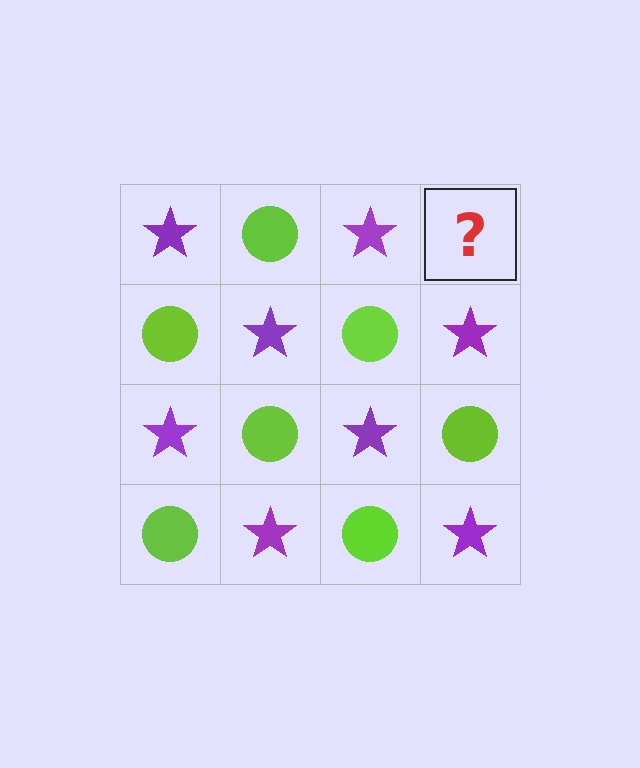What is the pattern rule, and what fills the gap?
The rule is that it alternates purple star and lime circle in a checkerboard pattern. The gap should be filled with a lime circle.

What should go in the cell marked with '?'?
The missing cell should contain a lime circle.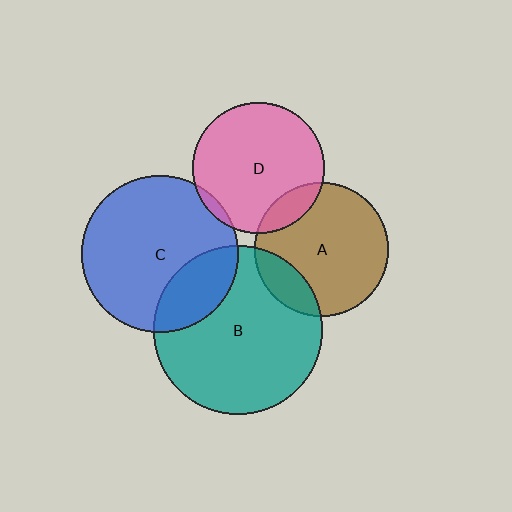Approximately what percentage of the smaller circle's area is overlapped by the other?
Approximately 10%.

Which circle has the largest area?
Circle B (teal).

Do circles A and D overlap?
Yes.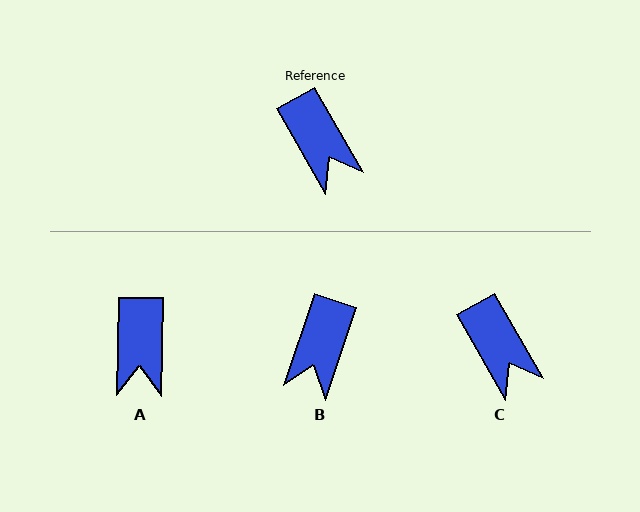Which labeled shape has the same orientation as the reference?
C.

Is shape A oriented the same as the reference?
No, it is off by about 31 degrees.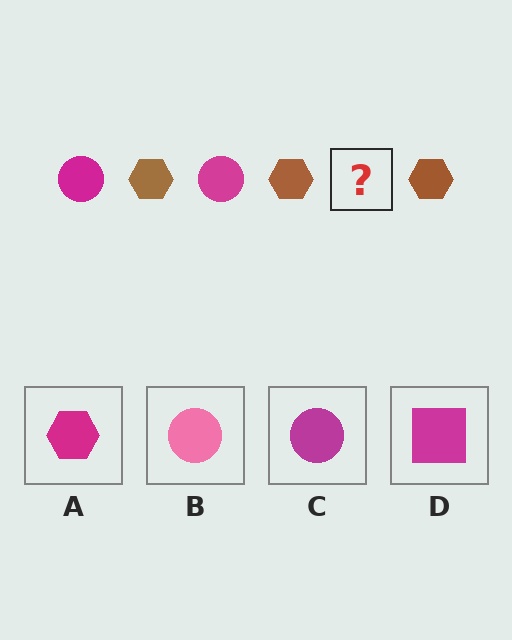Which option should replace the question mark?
Option C.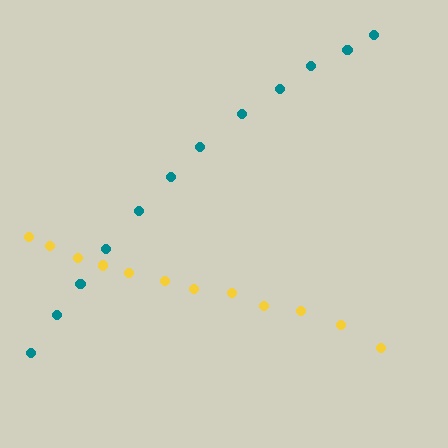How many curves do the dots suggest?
There are 2 distinct paths.